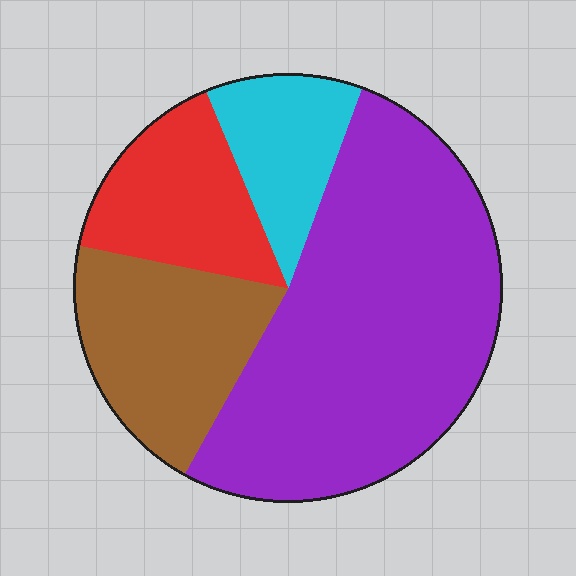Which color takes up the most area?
Purple, at roughly 50%.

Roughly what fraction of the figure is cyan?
Cyan takes up less than a sixth of the figure.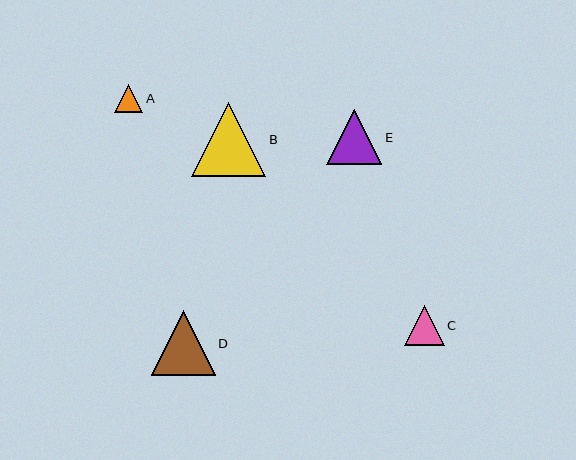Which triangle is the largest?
Triangle B is the largest with a size of approximately 74 pixels.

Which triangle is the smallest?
Triangle A is the smallest with a size of approximately 28 pixels.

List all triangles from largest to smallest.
From largest to smallest: B, D, E, C, A.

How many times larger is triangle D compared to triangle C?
Triangle D is approximately 1.6 times the size of triangle C.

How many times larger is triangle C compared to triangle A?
Triangle C is approximately 1.4 times the size of triangle A.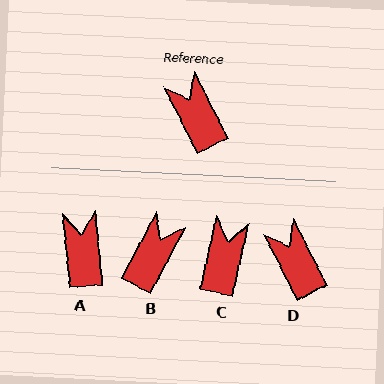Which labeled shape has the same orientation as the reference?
D.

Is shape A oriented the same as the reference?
No, it is off by about 22 degrees.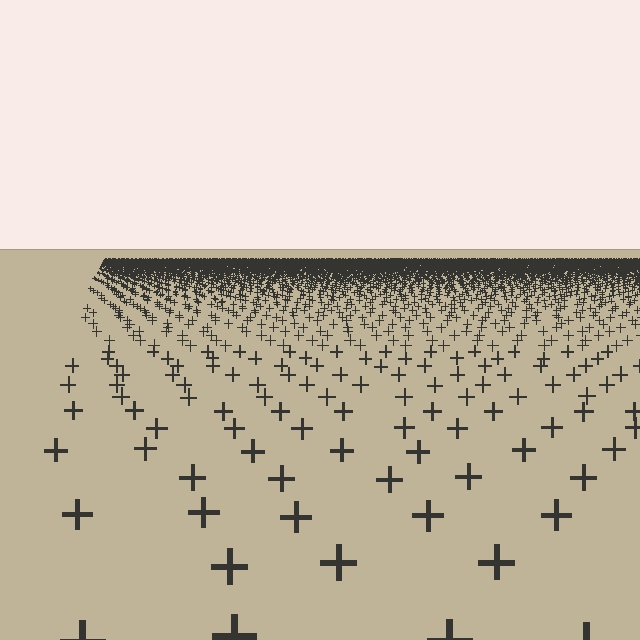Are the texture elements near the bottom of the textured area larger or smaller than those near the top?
Larger. Near the bottom, elements are closer to the viewer and appear at a bigger on-screen size.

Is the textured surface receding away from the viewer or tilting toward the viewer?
The surface is receding away from the viewer. Texture elements get smaller and denser toward the top.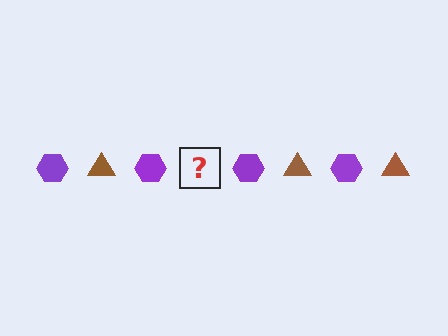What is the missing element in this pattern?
The missing element is a brown triangle.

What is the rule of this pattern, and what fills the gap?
The rule is that the pattern alternates between purple hexagon and brown triangle. The gap should be filled with a brown triangle.